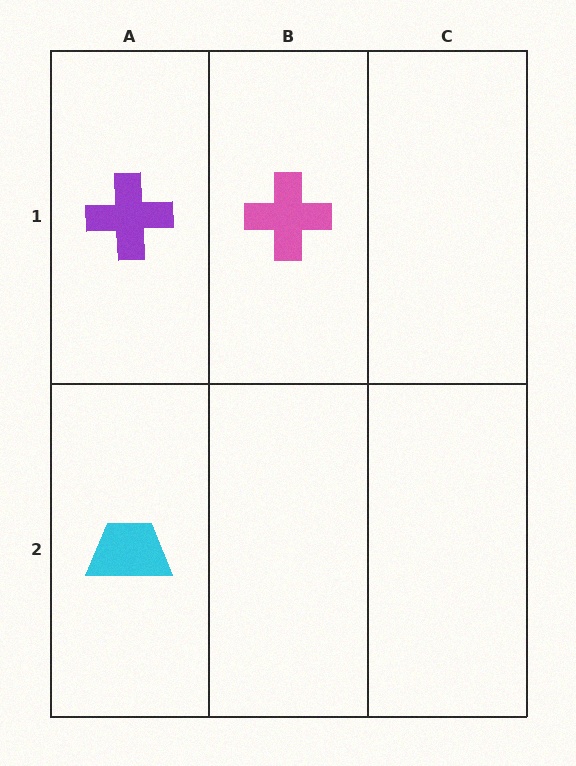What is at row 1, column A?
A purple cross.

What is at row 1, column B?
A pink cross.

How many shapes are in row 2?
1 shape.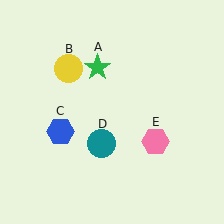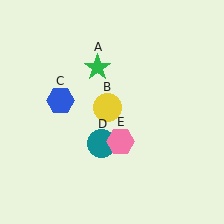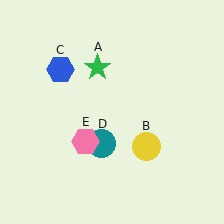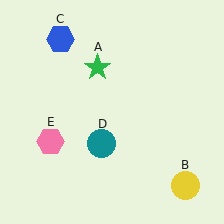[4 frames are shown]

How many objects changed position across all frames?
3 objects changed position: yellow circle (object B), blue hexagon (object C), pink hexagon (object E).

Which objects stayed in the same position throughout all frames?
Green star (object A) and teal circle (object D) remained stationary.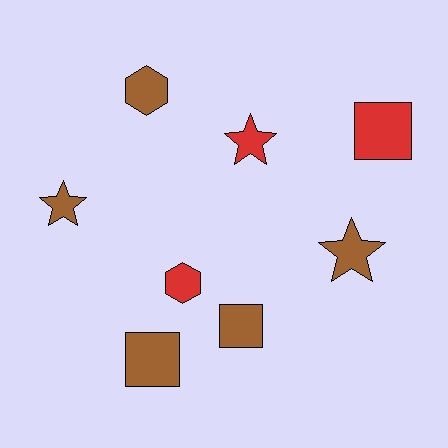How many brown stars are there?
There are 2 brown stars.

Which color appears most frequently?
Brown, with 5 objects.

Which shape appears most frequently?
Star, with 3 objects.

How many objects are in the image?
There are 8 objects.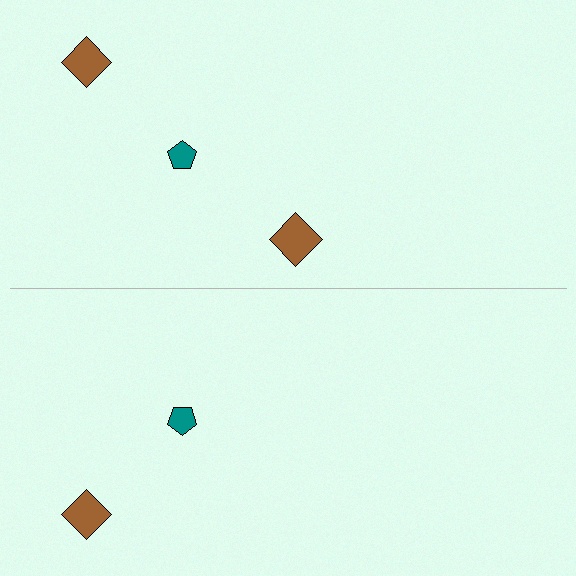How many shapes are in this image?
There are 5 shapes in this image.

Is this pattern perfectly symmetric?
No, the pattern is not perfectly symmetric. A brown diamond is missing from the bottom side.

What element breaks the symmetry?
A brown diamond is missing from the bottom side.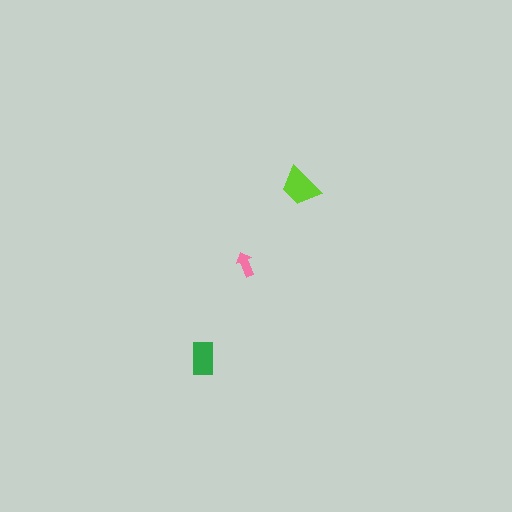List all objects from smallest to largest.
The pink arrow, the green rectangle, the lime trapezoid.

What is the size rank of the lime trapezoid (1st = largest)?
1st.